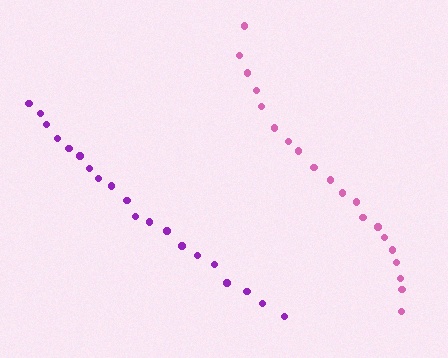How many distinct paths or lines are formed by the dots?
There are 2 distinct paths.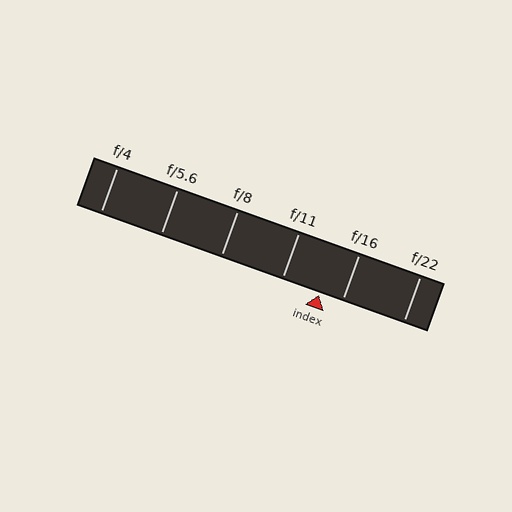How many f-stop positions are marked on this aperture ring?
There are 6 f-stop positions marked.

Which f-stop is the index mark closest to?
The index mark is closest to f/16.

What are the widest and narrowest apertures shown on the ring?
The widest aperture shown is f/4 and the narrowest is f/22.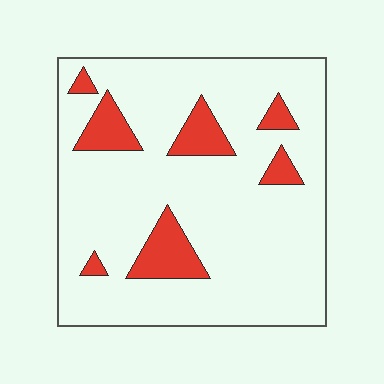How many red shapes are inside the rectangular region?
7.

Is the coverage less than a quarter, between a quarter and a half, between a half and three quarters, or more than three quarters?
Less than a quarter.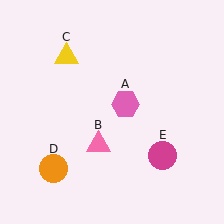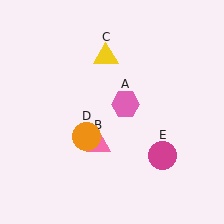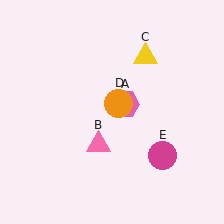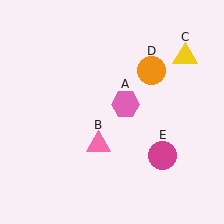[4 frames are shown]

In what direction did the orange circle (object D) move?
The orange circle (object D) moved up and to the right.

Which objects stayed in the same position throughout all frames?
Pink hexagon (object A) and pink triangle (object B) and magenta circle (object E) remained stationary.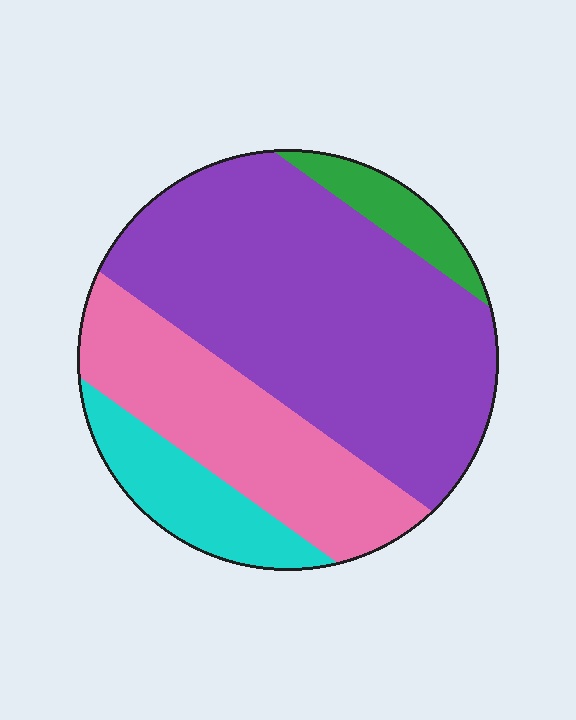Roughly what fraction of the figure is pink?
Pink takes up between a quarter and a half of the figure.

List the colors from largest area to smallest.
From largest to smallest: purple, pink, cyan, green.